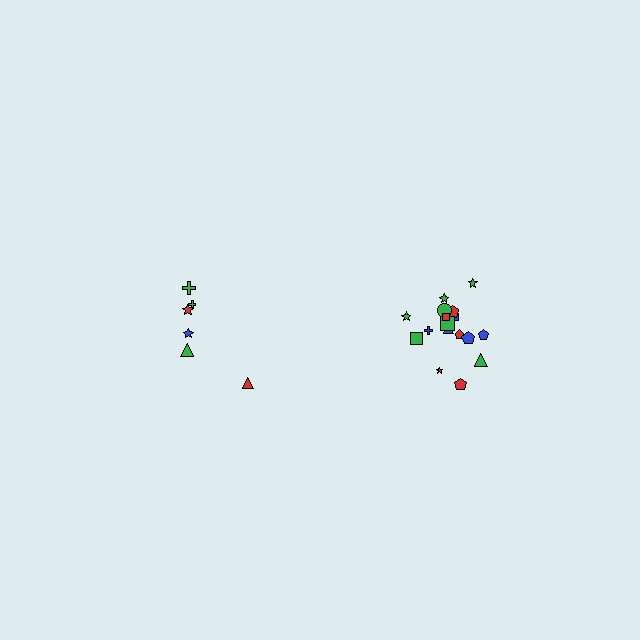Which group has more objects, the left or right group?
The right group.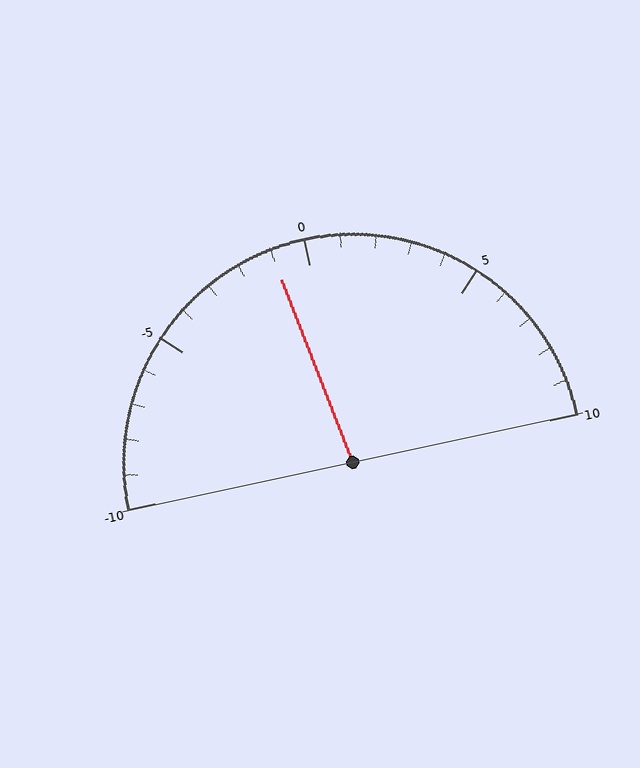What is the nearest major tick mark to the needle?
The nearest major tick mark is 0.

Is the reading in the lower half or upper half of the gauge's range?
The reading is in the lower half of the range (-10 to 10).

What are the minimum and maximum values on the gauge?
The gauge ranges from -10 to 10.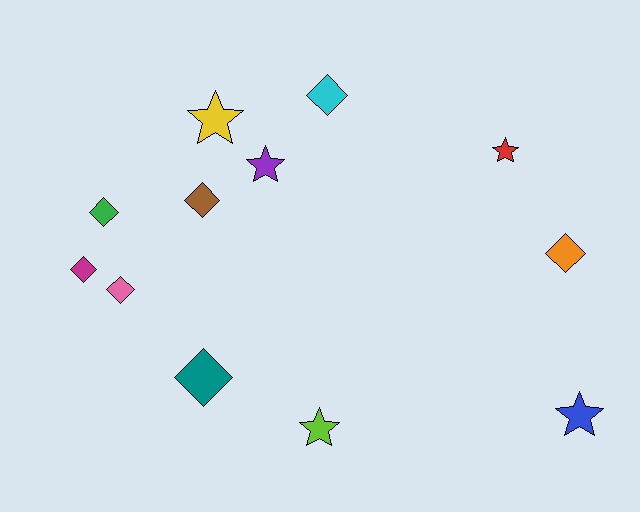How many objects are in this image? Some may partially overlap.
There are 12 objects.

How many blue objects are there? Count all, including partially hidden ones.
There is 1 blue object.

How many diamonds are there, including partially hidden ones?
There are 7 diamonds.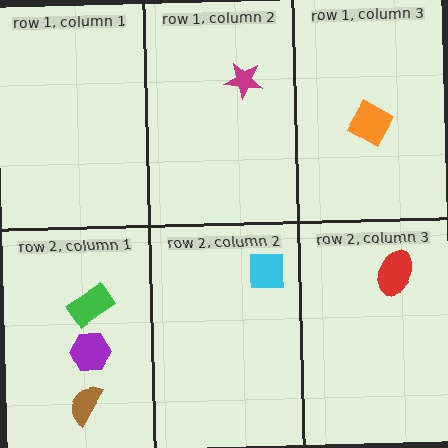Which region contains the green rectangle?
The row 2, column 1 region.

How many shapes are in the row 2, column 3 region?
1.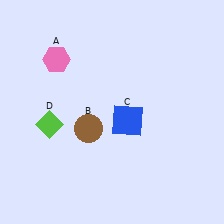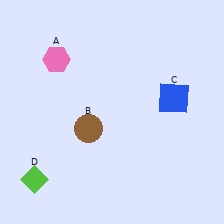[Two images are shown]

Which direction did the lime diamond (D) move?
The lime diamond (D) moved down.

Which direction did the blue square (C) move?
The blue square (C) moved right.